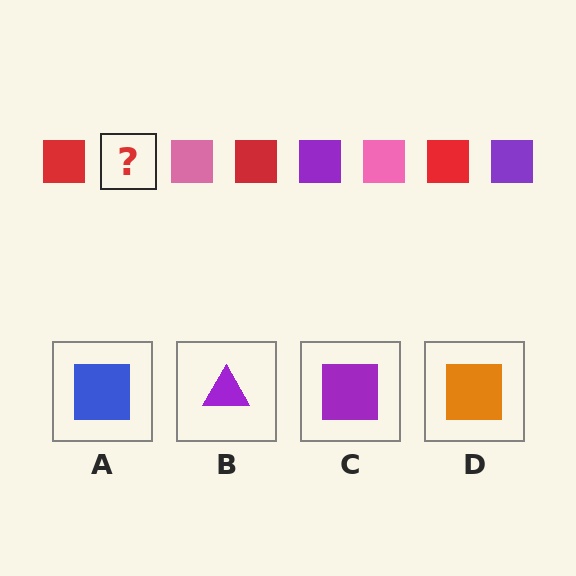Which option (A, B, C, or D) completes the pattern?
C.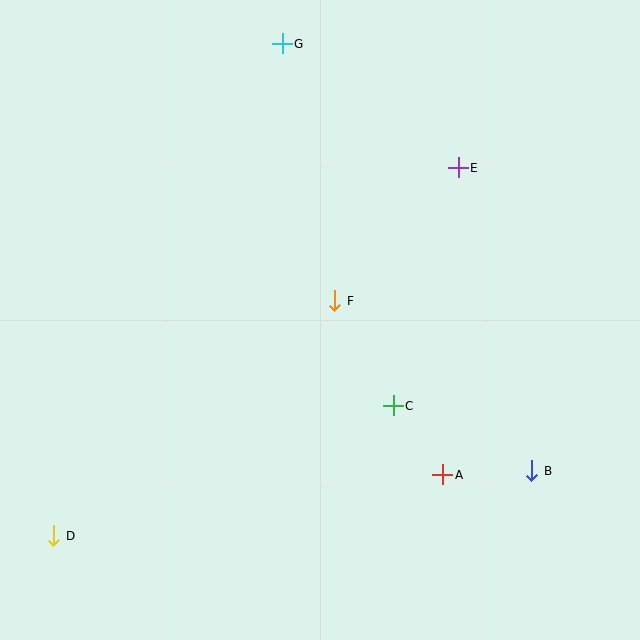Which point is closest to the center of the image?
Point F at (335, 301) is closest to the center.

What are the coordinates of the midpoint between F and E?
The midpoint between F and E is at (396, 234).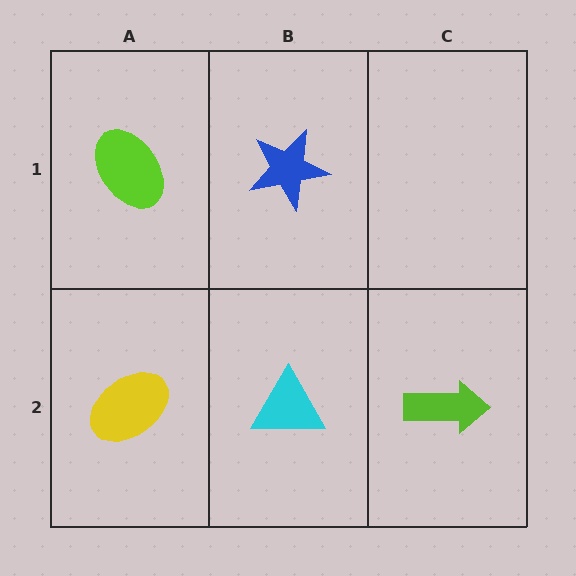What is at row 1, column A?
A lime ellipse.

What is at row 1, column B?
A blue star.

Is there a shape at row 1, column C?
No, that cell is empty.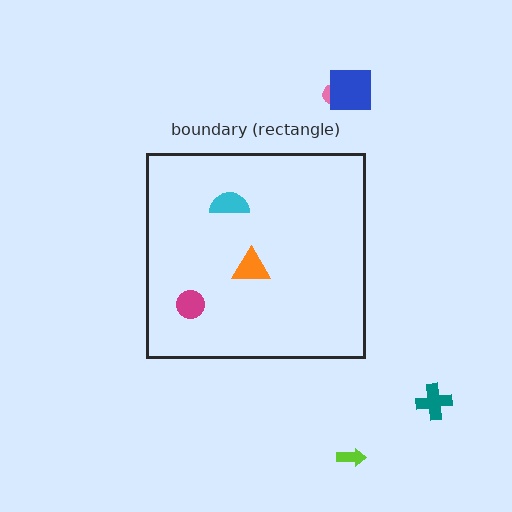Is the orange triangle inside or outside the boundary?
Inside.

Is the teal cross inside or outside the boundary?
Outside.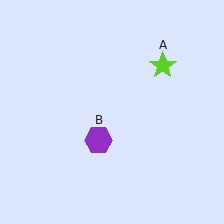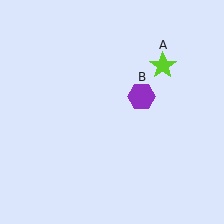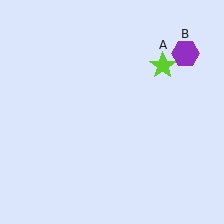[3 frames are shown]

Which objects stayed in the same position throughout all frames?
Lime star (object A) remained stationary.